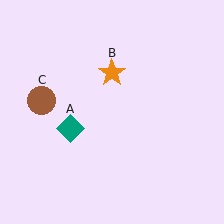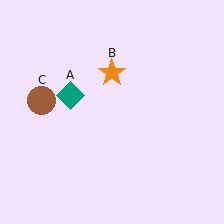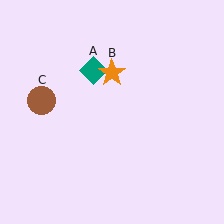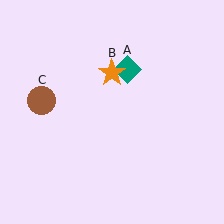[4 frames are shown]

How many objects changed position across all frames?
1 object changed position: teal diamond (object A).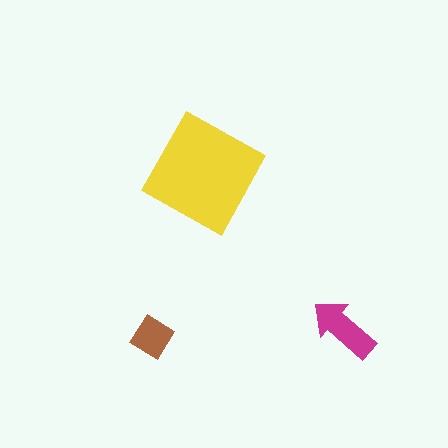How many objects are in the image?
There are 3 objects in the image.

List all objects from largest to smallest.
The yellow square, the magenta arrow, the brown diamond.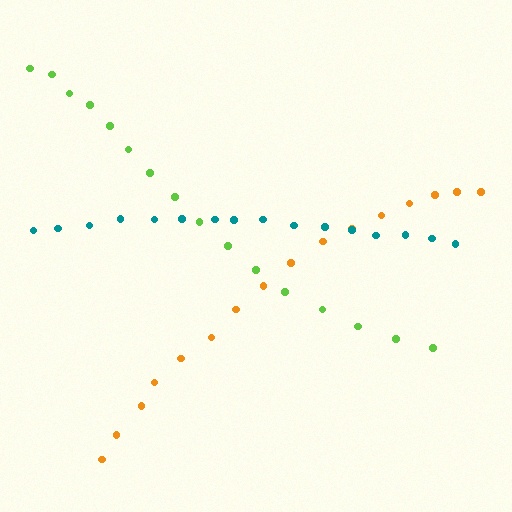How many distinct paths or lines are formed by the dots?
There are 3 distinct paths.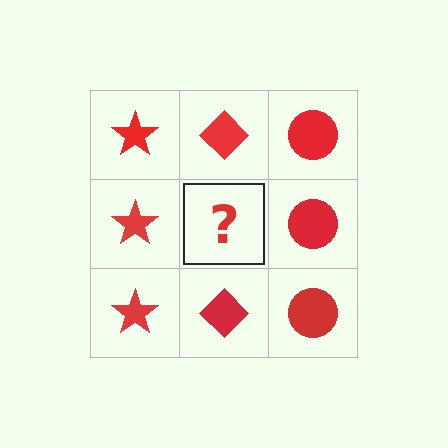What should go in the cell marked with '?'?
The missing cell should contain a red diamond.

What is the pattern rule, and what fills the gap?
The rule is that each column has a consistent shape. The gap should be filled with a red diamond.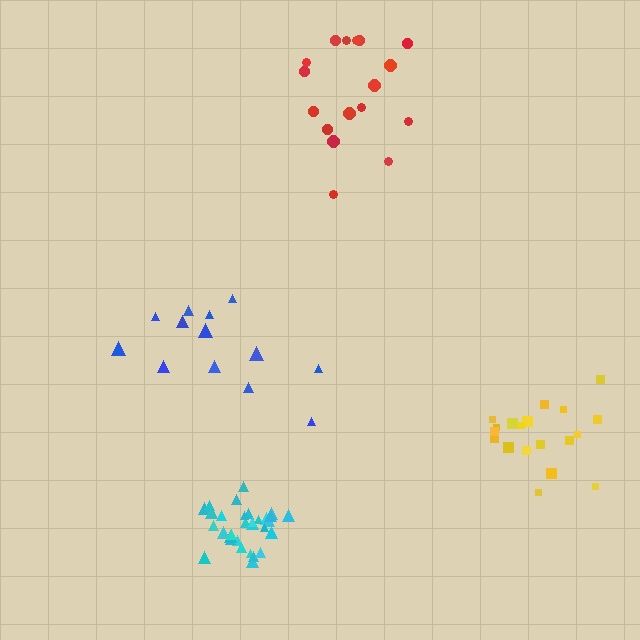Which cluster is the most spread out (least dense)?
Blue.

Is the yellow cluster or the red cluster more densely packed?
Yellow.